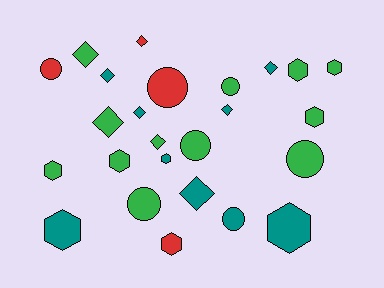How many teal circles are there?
There is 1 teal circle.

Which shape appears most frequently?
Diamond, with 9 objects.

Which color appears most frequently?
Green, with 12 objects.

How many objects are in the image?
There are 25 objects.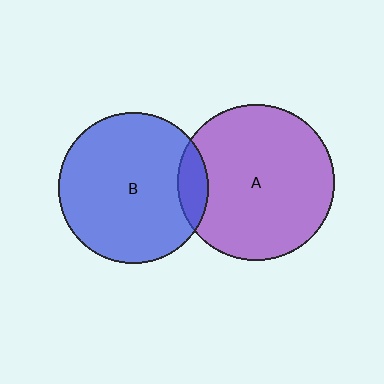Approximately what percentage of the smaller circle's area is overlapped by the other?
Approximately 10%.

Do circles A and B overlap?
Yes.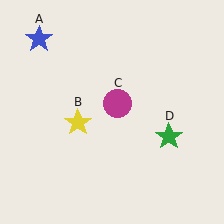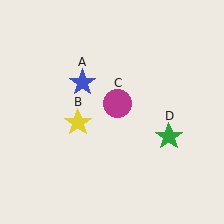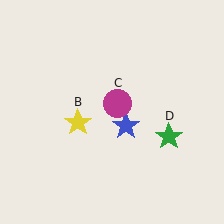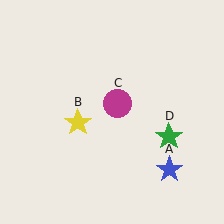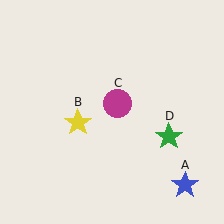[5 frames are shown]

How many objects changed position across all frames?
1 object changed position: blue star (object A).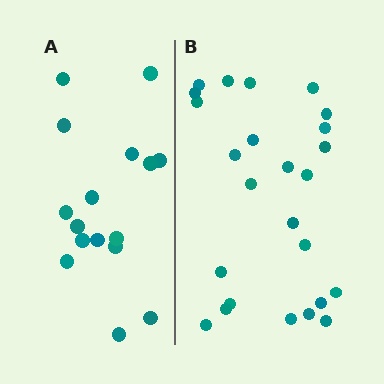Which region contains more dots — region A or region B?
Region B (the right region) has more dots.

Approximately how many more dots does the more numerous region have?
Region B has roughly 8 or so more dots than region A.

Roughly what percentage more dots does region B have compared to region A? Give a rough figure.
About 55% more.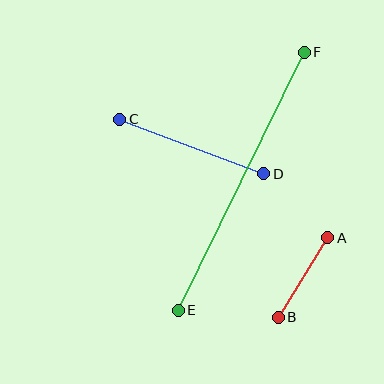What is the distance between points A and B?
The distance is approximately 94 pixels.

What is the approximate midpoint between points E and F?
The midpoint is at approximately (241, 181) pixels.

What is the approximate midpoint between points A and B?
The midpoint is at approximately (303, 277) pixels.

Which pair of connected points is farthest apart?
Points E and F are farthest apart.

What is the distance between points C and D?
The distance is approximately 154 pixels.